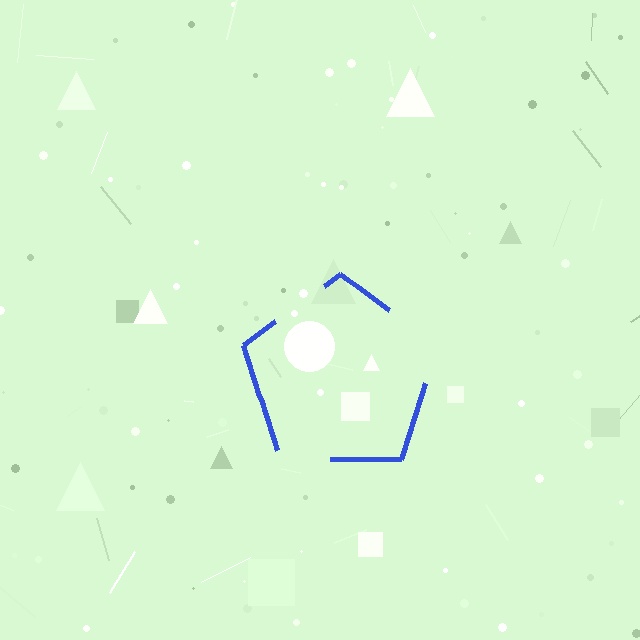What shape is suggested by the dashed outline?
The dashed outline suggests a pentagon.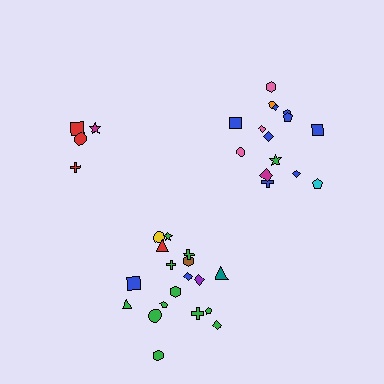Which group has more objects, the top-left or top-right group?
The top-right group.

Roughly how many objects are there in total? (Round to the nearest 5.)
Roughly 35 objects in total.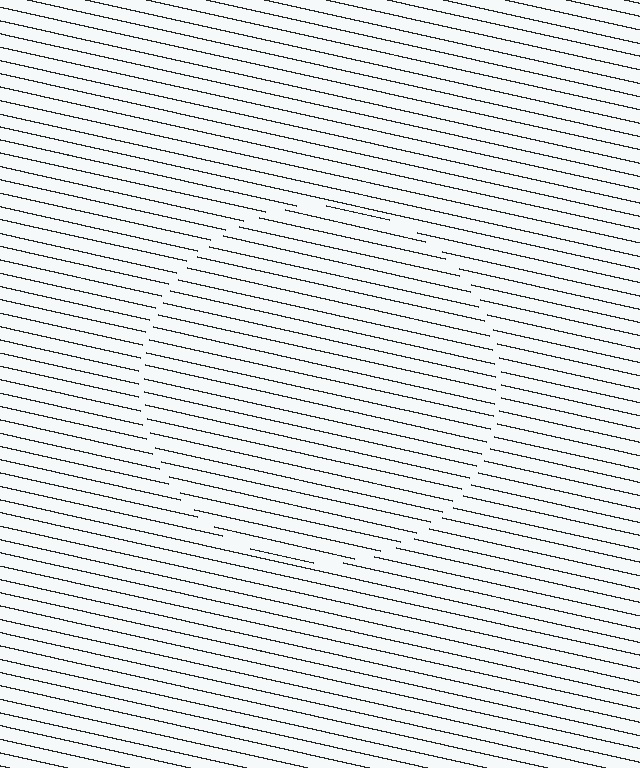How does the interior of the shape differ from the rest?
The interior of the shape contains the same grating, shifted by half a period — the contour is defined by the phase discontinuity where line-ends from the inner and outer gratings abut.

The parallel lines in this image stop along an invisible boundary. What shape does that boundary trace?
An illusory circle. The interior of the shape contains the same grating, shifted by half a period — the contour is defined by the phase discontinuity where line-ends from the inner and outer gratings abut.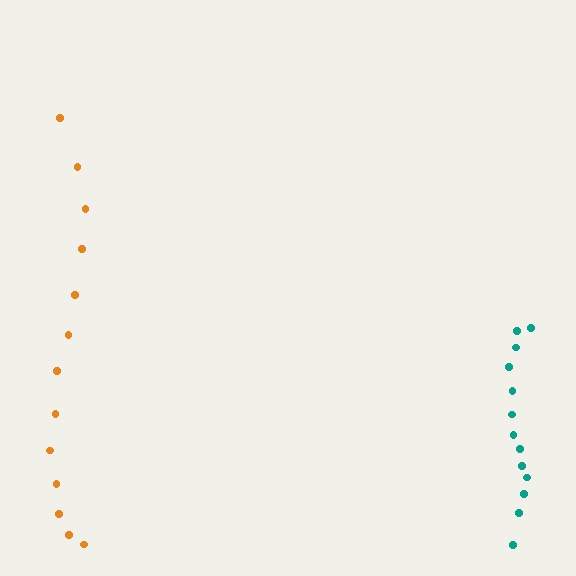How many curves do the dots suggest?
There are 2 distinct paths.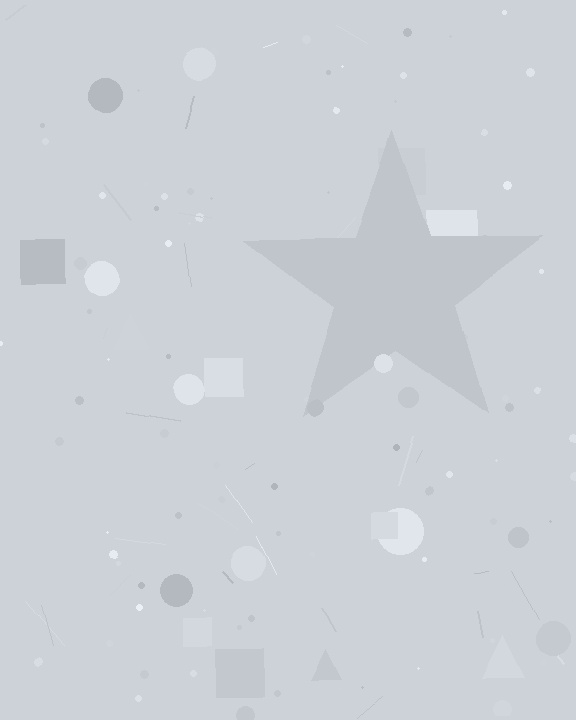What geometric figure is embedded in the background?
A star is embedded in the background.